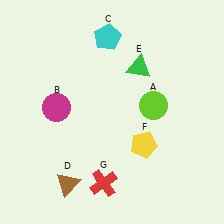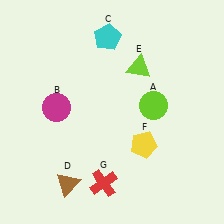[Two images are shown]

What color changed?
The triangle (E) changed from green in Image 1 to lime in Image 2.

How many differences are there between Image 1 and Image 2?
There is 1 difference between the two images.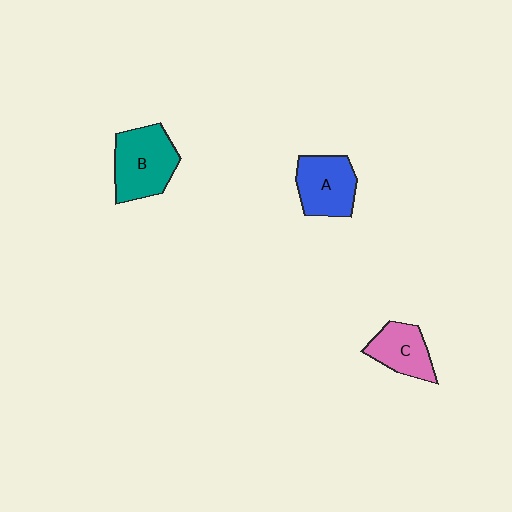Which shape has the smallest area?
Shape C (pink).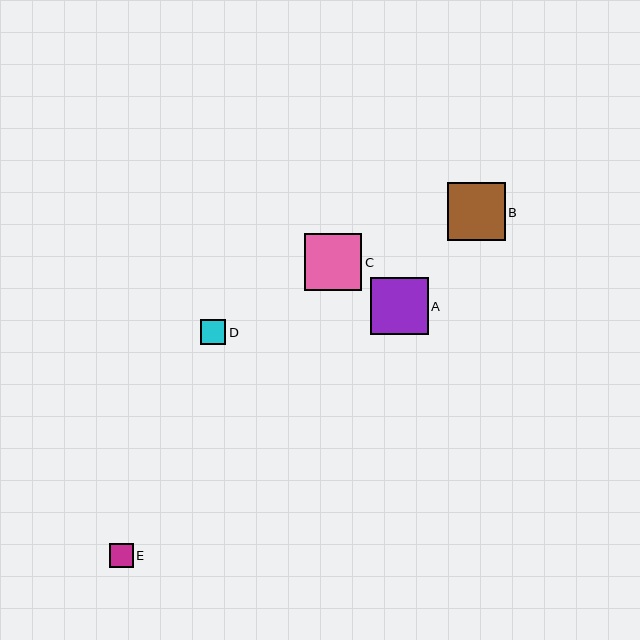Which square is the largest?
Square B is the largest with a size of approximately 58 pixels.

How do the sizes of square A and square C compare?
Square A and square C are approximately the same size.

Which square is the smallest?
Square E is the smallest with a size of approximately 24 pixels.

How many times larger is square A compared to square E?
Square A is approximately 2.4 times the size of square E.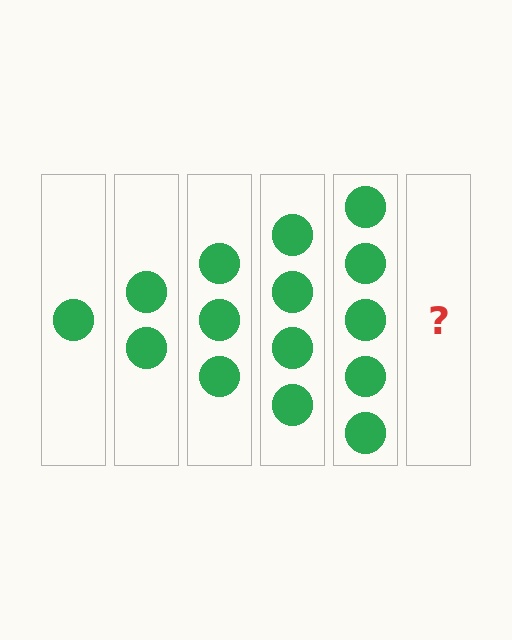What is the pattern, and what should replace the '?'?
The pattern is that each step adds one more circle. The '?' should be 6 circles.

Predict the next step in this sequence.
The next step is 6 circles.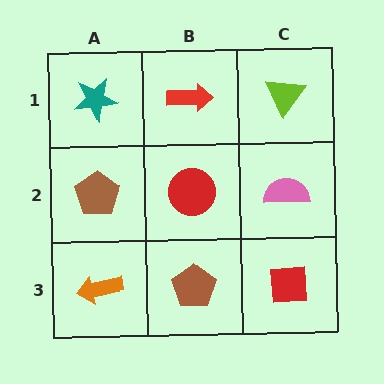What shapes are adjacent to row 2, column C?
A lime triangle (row 1, column C), a red square (row 3, column C), a red circle (row 2, column B).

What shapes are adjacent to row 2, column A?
A teal star (row 1, column A), an orange arrow (row 3, column A), a red circle (row 2, column B).